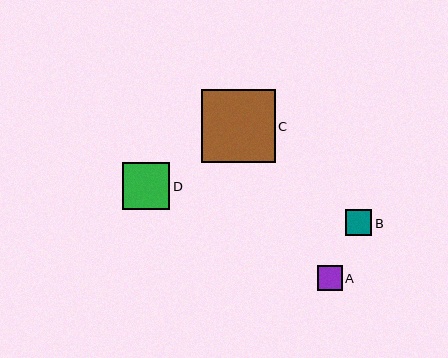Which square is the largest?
Square C is the largest with a size of approximately 74 pixels.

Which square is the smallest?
Square A is the smallest with a size of approximately 25 pixels.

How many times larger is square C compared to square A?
Square C is approximately 2.9 times the size of square A.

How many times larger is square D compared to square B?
Square D is approximately 1.8 times the size of square B.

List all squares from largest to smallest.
From largest to smallest: C, D, B, A.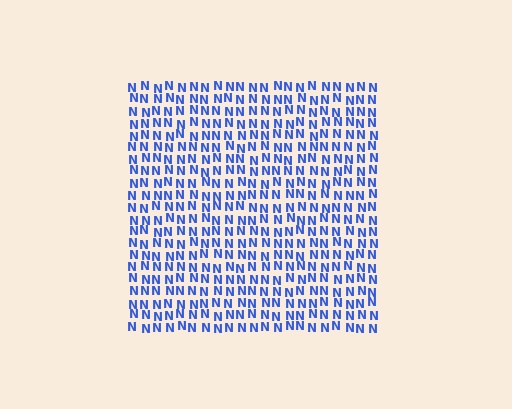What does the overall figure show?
The overall figure shows a square.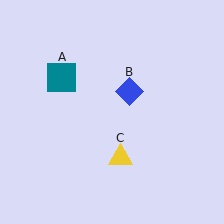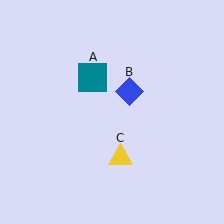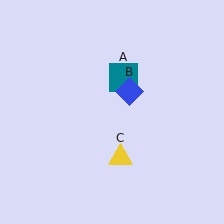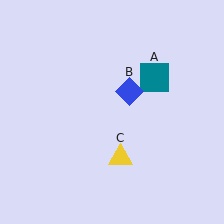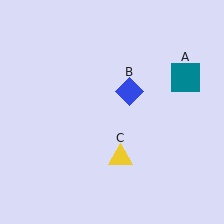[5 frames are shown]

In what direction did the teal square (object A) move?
The teal square (object A) moved right.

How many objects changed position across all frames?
1 object changed position: teal square (object A).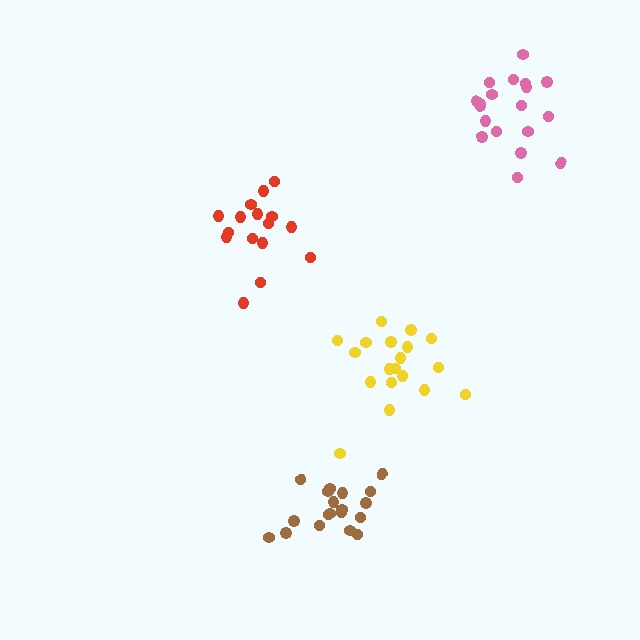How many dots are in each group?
Group 1: 19 dots, Group 2: 16 dots, Group 3: 19 dots, Group 4: 20 dots (74 total).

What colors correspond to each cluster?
The clusters are colored: pink, red, brown, yellow.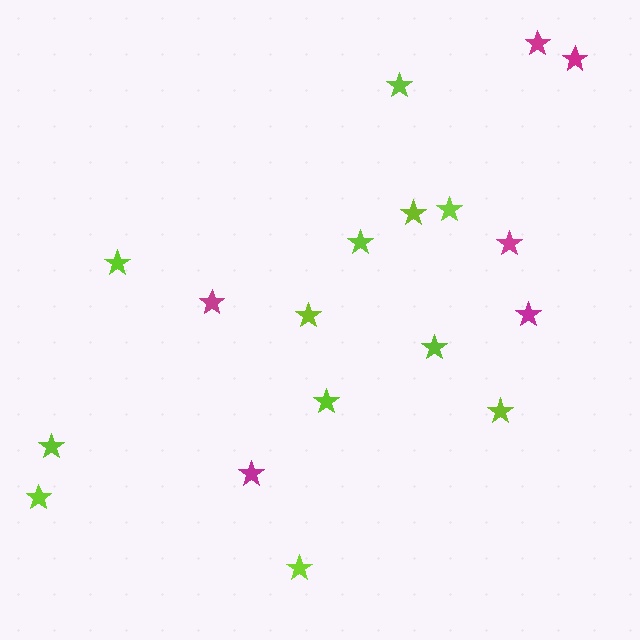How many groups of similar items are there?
There are 2 groups: one group of lime stars (12) and one group of magenta stars (6).